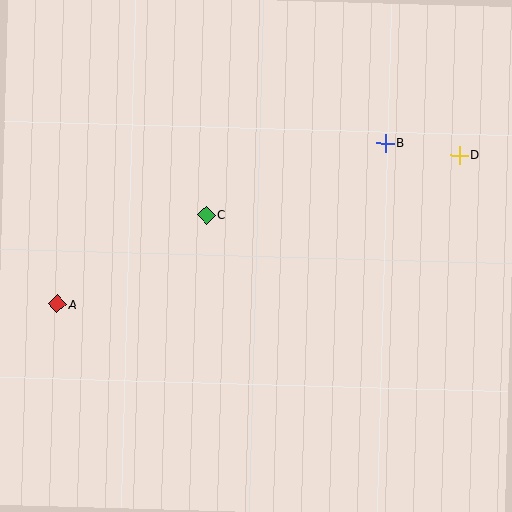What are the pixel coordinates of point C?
Point C is at (207, 215).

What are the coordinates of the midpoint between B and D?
The midpoint between B and D is at (423, 149).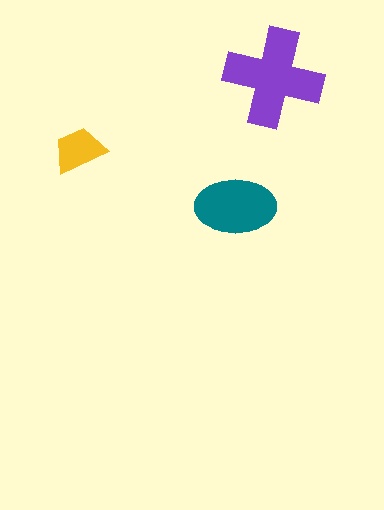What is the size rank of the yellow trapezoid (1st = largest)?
3rd.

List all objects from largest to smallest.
The purple cross, the teal ellipse, the yellow trapezoid.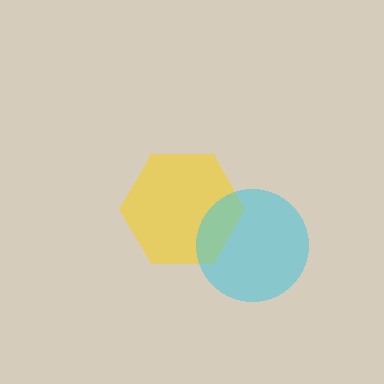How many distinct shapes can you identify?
There are 2 distinct shapes: a yellow hexagon, a cyan circle.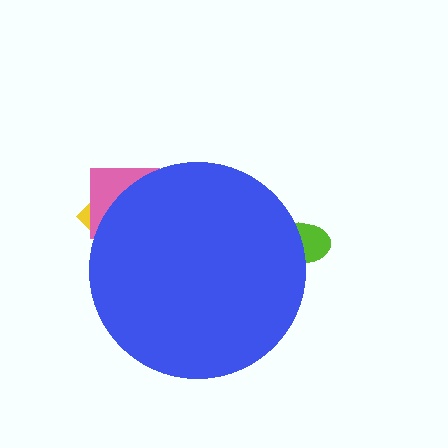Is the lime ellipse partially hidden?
Yes, the lime ellipse is partially hidden behind the blue circle.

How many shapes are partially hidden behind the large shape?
3 shapes are partially hidden.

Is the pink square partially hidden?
Yes, the pink square is partially hidden behind the blue circle.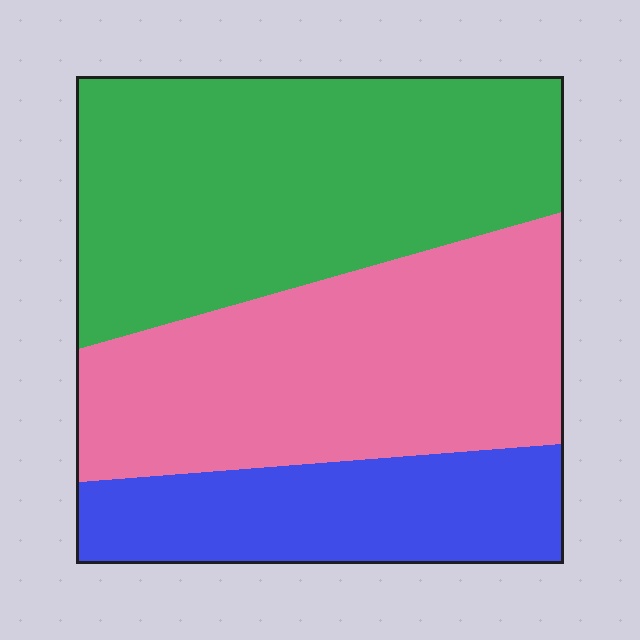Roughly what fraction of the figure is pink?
Pink takes up about three eighths (3/8) of the figure.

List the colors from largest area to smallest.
From largest to smallest: green, pink, blue.